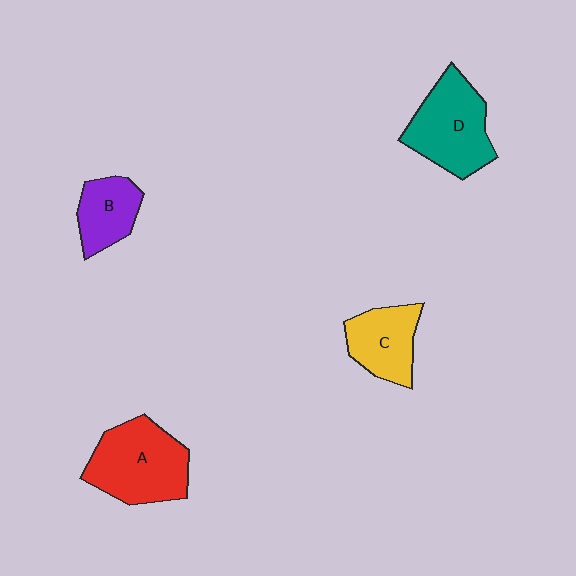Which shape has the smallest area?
Shape B (purple).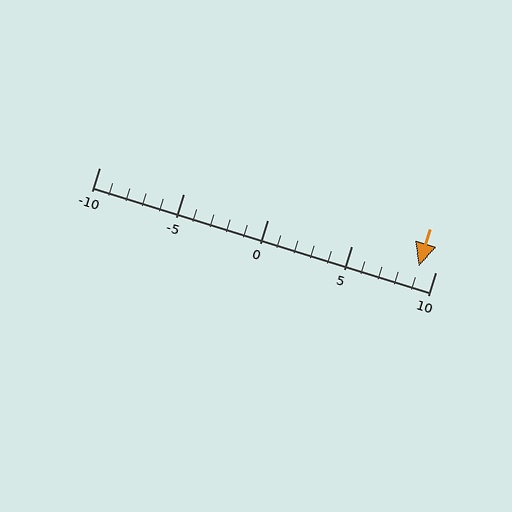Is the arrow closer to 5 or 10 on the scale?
The arrow is closer to 10.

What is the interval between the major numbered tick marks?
The major tick marks are spaced 5 units apart.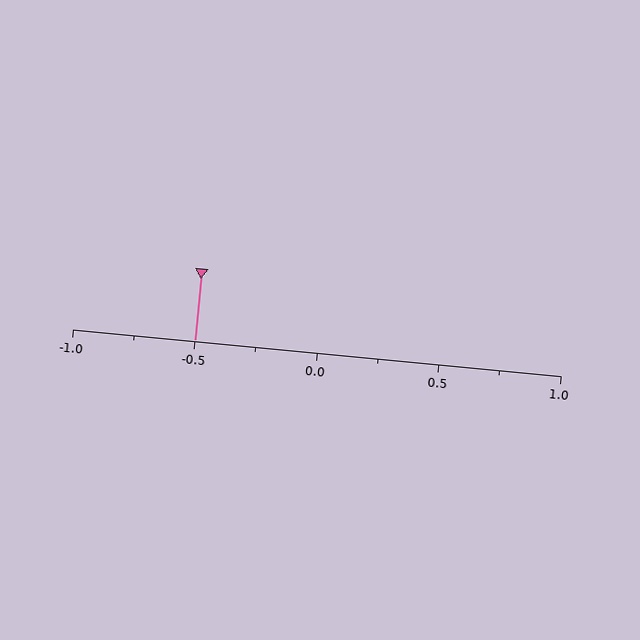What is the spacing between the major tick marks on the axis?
The major ticks are spaced 0.5 apart.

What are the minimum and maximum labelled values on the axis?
The axis runs from -1.0 to 1.0.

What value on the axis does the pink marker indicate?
The marker indicates approximately -0.5.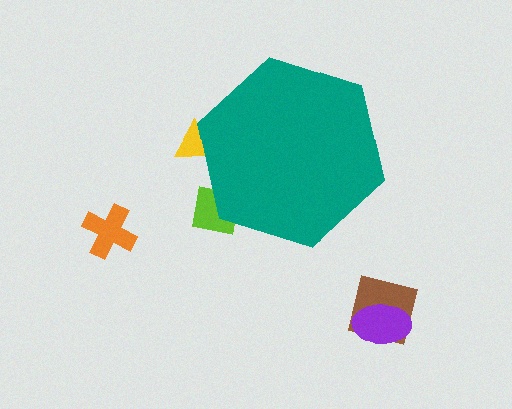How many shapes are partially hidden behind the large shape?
2 shapes are partially hidden.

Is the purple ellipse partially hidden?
No, the purple ellipse is fully visible.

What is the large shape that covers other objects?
A teal hexagon.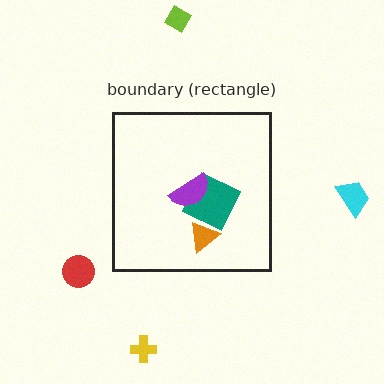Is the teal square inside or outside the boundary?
Inside.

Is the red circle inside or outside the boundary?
Outside.